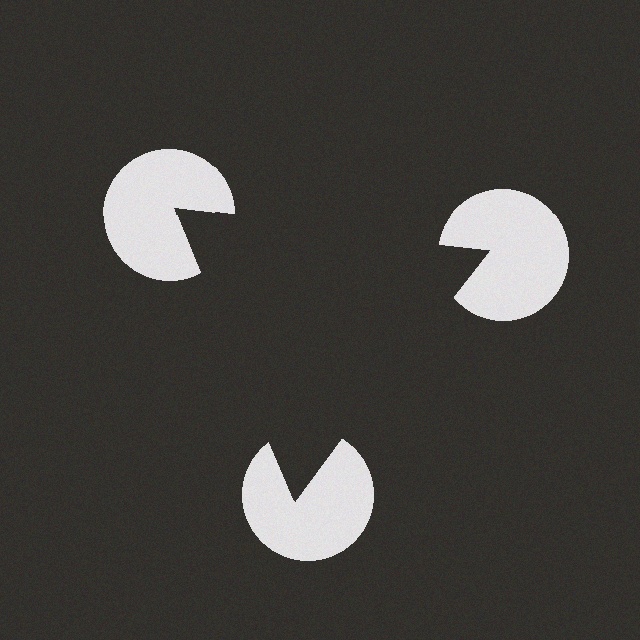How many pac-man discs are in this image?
There are 3 — one at each vertex of the illusory triangle.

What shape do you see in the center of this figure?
An illusory triangle — its edges are inferred from the aligned wedge cuts in the pac-man discs, not physically drawn.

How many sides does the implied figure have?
3 sides.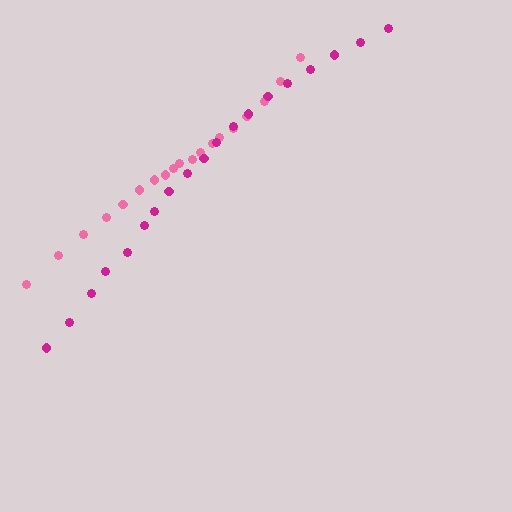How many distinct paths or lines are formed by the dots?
There are 2 distinct paths.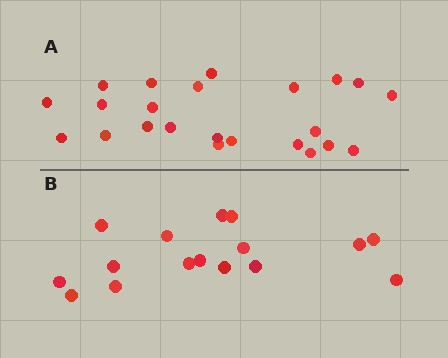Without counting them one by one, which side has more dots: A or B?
Region A (the top region) has more dots.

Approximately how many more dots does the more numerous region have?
Region A has roughly 8 or so more dots than region B.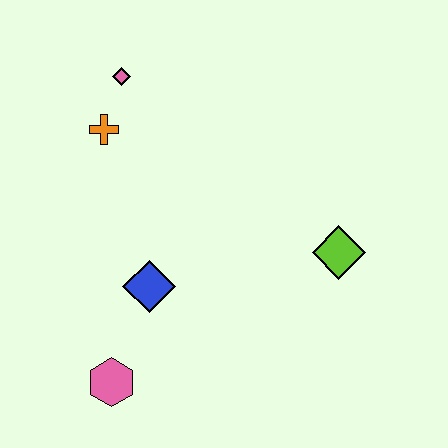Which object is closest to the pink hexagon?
The blue diamond is closest to the pink hexagon.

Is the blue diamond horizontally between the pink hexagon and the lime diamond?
Yes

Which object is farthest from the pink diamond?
The pink hexagon is farthest from the pink diamond.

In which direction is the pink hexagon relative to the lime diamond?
The pink hexagon is to the left of the lime diamond.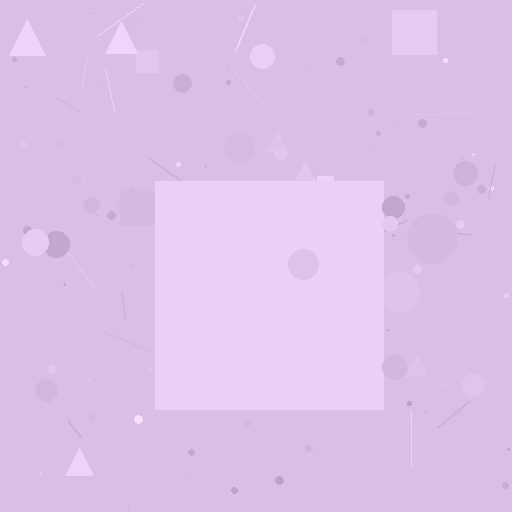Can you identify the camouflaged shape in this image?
The camouflaged shape is a square.